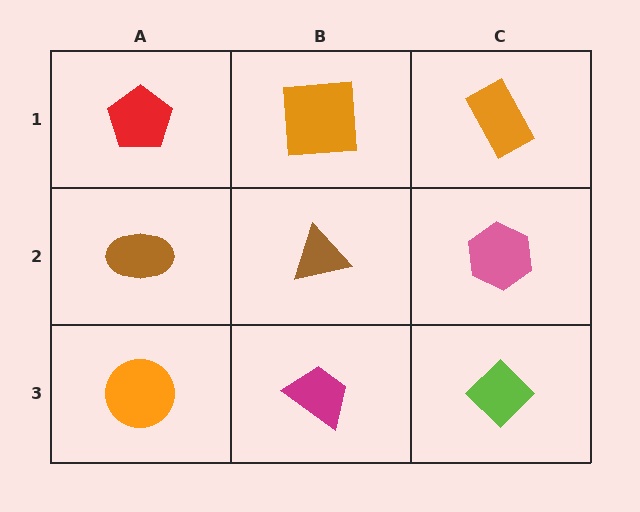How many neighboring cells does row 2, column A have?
3.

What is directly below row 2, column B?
A magenta trapezoid.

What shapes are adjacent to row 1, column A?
A brown ellipse (row 2, column A), an orange square (row 1, column B).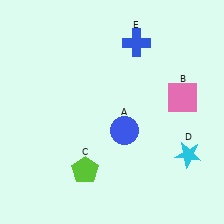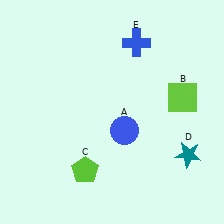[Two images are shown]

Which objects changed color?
B changed from pink to lime. D changed from cyan to teal.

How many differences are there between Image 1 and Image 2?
There are 2 differences between the two images.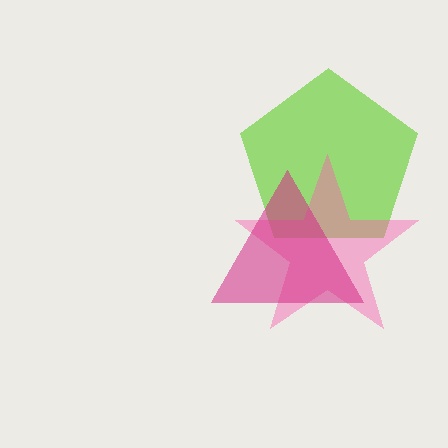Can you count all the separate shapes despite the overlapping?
Yes, there are 3 separate shapes.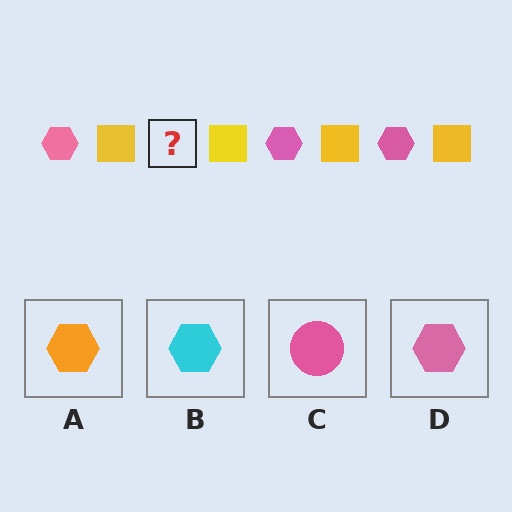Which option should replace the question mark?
Option D.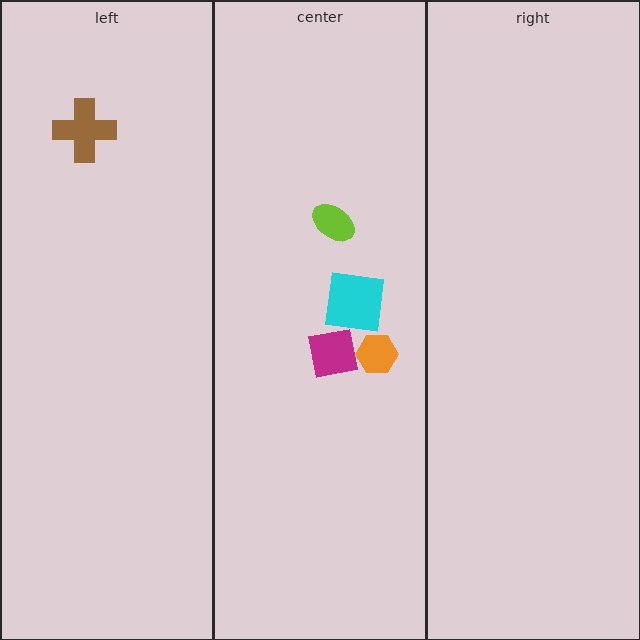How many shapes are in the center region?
4.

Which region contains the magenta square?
The center region.